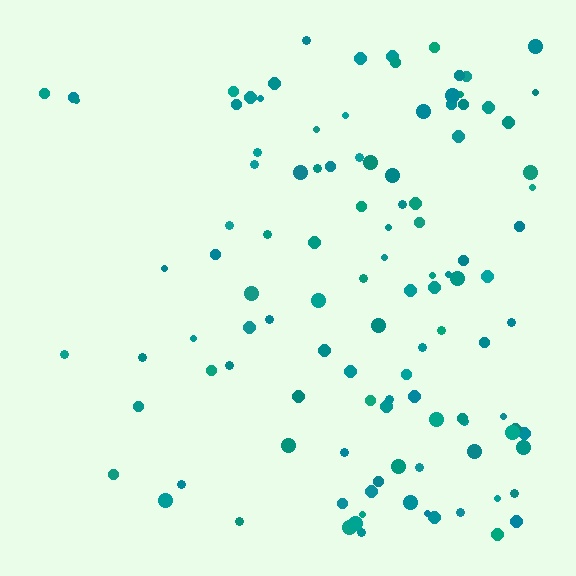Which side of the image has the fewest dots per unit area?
The left.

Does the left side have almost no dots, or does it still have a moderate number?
Still a moderate number, just noticeably fewer than the right.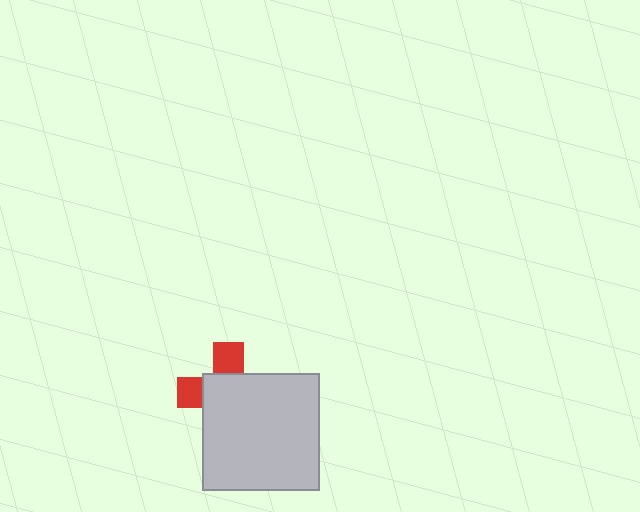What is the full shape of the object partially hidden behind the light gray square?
The partially hidden object is a red cross.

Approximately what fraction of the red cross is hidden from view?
Roughly 68% of the red cross is hidden behind the light gray square.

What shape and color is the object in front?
The object in front is a light gray square.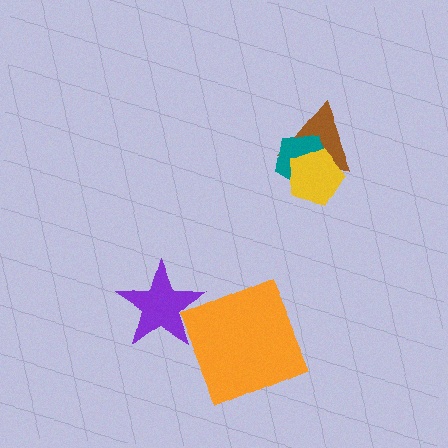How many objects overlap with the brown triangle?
2 objects overlap with the brown triangle.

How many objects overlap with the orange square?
0 objects overlap with the orange square.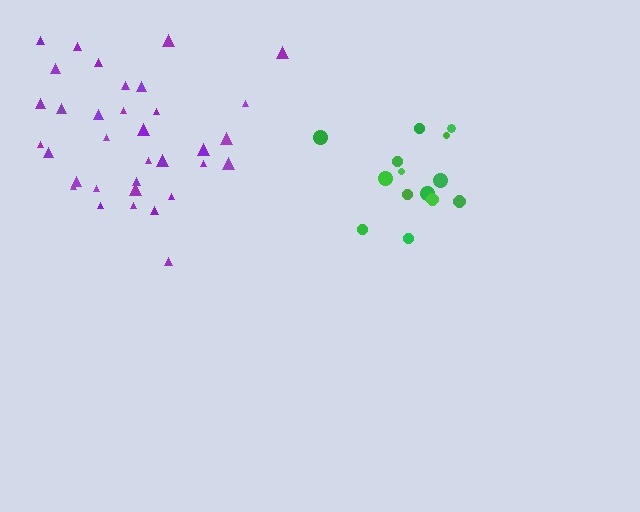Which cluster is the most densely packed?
Green.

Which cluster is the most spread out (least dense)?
Purple.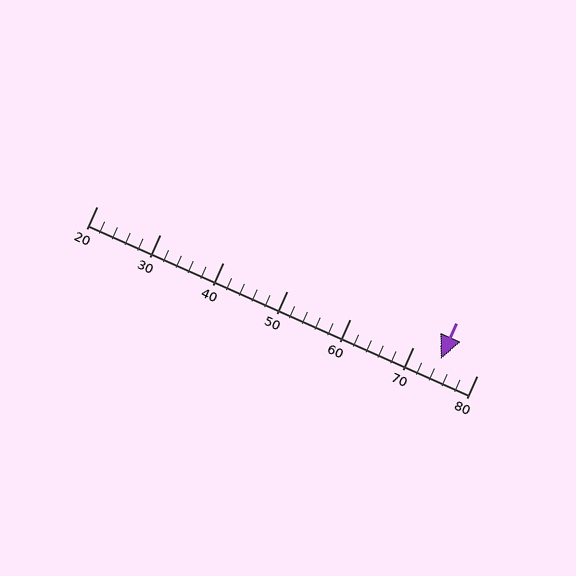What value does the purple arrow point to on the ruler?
The purple arrow points to approximately 74.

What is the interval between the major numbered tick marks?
The major tick marks are spaced 10 units apart.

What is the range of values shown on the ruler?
The ruler shows values from 20 to 80.